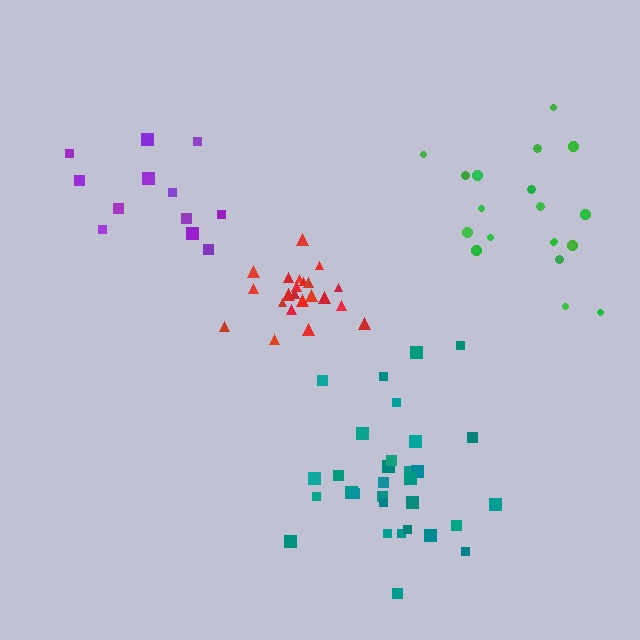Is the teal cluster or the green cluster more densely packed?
Teal.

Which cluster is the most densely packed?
Red.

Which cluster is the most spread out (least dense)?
Green.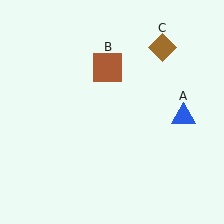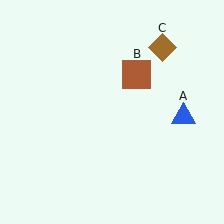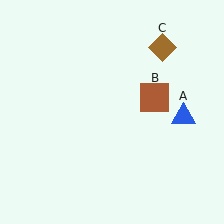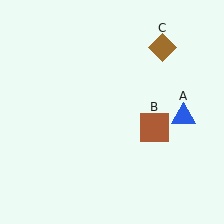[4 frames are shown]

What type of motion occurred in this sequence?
The brown square (object B) rotated clockwise around the center of the scene.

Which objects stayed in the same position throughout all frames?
Blue triangle (object A) and brown diamond (object C) remained stationary.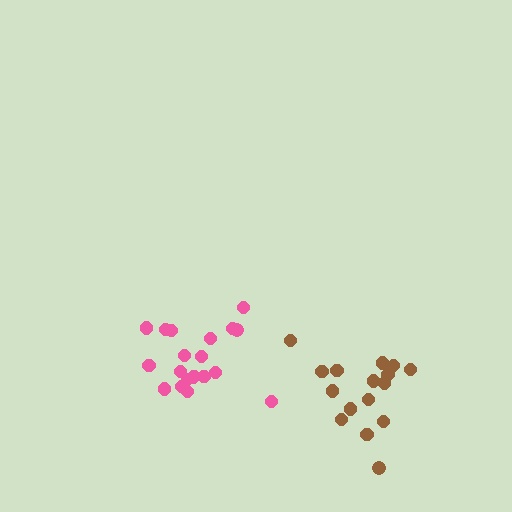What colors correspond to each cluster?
The clusters are colored: brown, pink.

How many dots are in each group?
Group 1: 16 dots, Group 2: 20 dots (36 total).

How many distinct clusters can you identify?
There are 2 distinct clusters.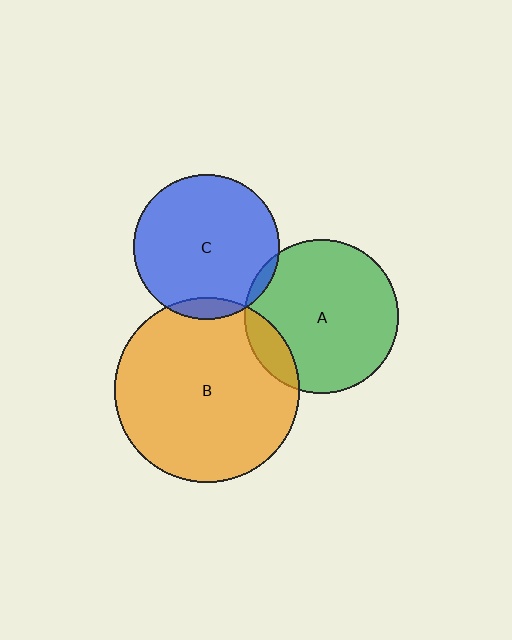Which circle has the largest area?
Circle B (orange).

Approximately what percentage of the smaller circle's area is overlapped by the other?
Approximately 5%.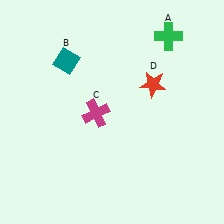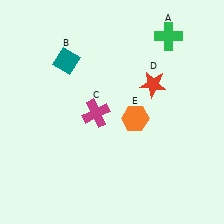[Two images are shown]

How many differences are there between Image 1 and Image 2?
There is 1 difference between the two images.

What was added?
An orange hexagon (E) was added in Image 2.